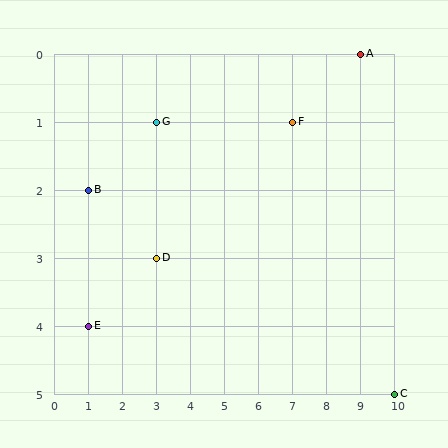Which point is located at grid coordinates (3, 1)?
Point G is at (3, 1).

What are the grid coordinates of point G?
Point G is at grid coordinates (3, 1).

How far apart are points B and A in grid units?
Points B and A are 8 columns and 2 rows apart (about 8.2 grid units diagonally).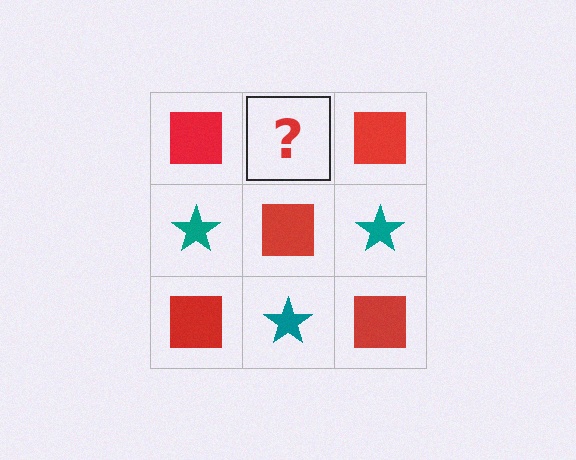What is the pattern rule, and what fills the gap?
The rule is that it alternates red square and teal star in a checkerboard pattern. The gap should be filled with a teal star.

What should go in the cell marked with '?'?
The missing cell should contain a teal star.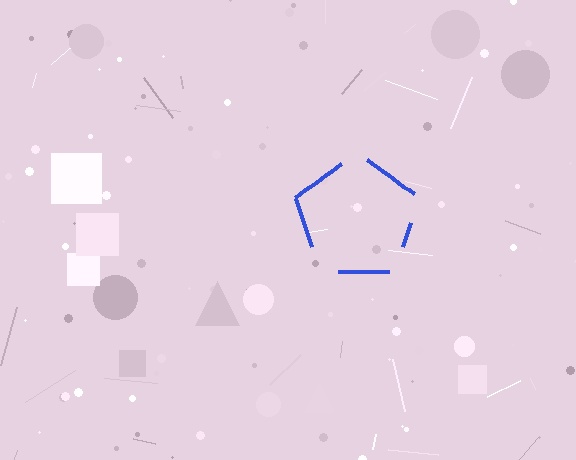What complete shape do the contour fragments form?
The contour fragments form a pentagon.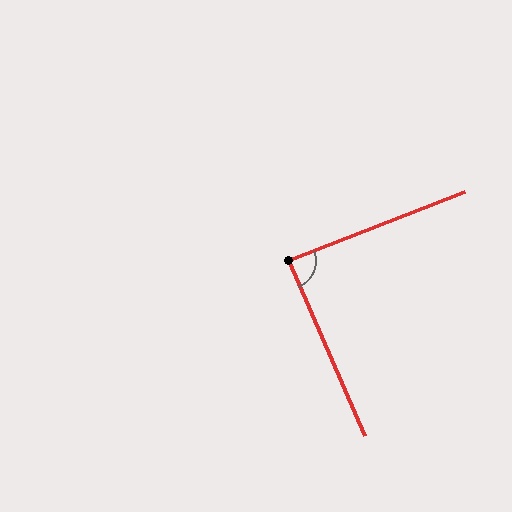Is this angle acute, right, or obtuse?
It is approximately a right angle.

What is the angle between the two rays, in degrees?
Approximately 88 degrees.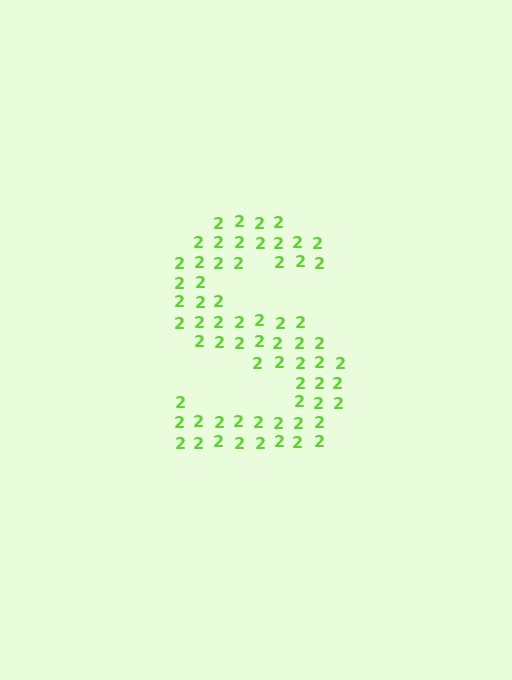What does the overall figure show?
The overall figure shows the letter S.